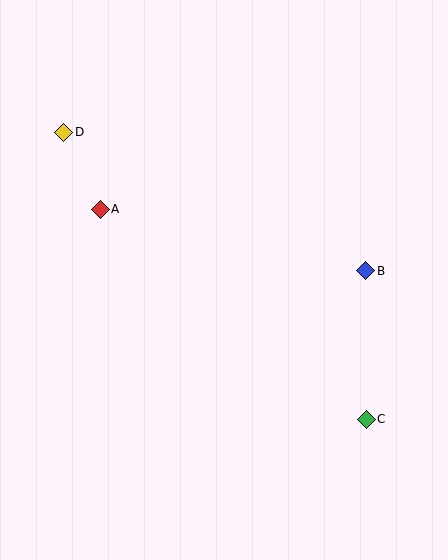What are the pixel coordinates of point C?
Point C is at (366, 419).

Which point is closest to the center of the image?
Point B at (366, 271) is closest to the center.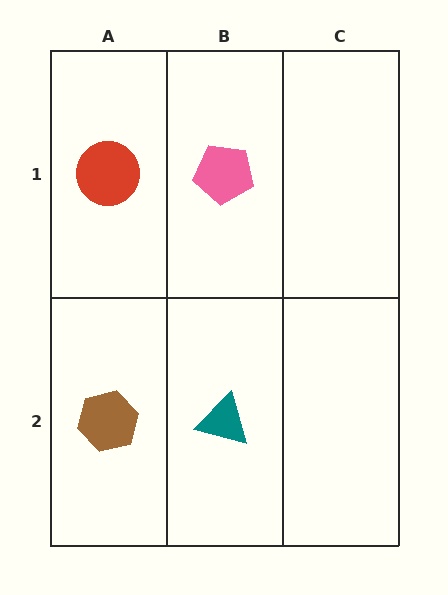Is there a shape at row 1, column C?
No, that cell is empty.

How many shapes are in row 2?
2 shapes.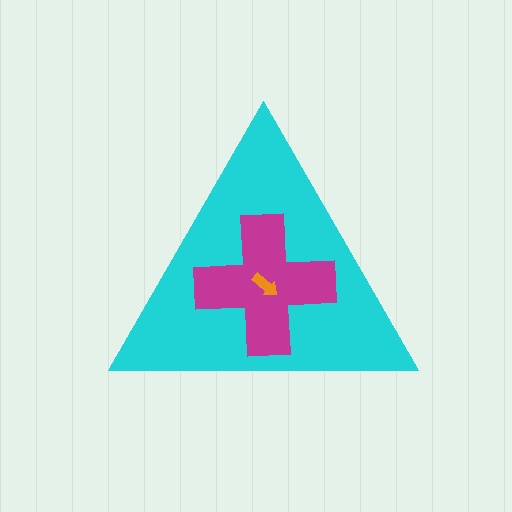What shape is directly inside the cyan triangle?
The magenta cross.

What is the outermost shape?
The cyan triangle.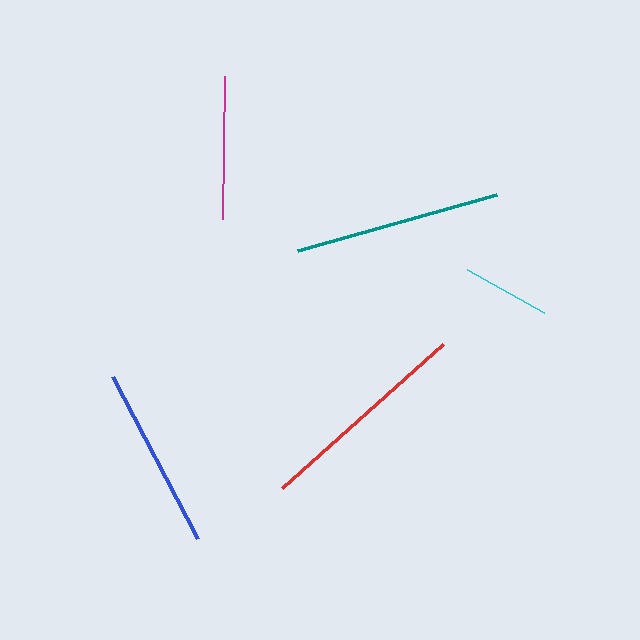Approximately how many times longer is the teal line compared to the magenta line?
The teal line is approximately 1.4 times the length of the magenta line.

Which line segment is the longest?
The red line is the longest at approximately 216 pixels.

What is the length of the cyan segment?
The cyan segment is approximately 88 pixels long.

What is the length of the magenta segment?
The magenta segment is approximately 143 pixels long.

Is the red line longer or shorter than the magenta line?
The red line is longer than the magenta line.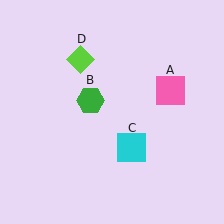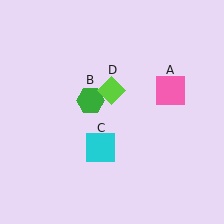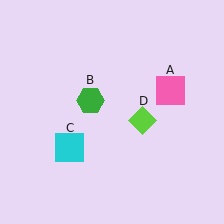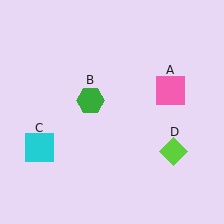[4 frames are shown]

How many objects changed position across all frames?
2 objects changed position: cyan square (object C), lime diamond (object D).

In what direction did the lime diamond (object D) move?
The lime diamond (object D) moved down and to the right.